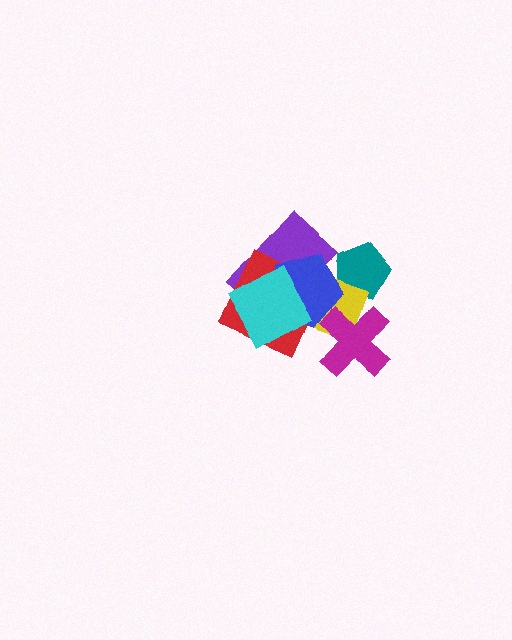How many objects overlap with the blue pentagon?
5 objects overlap with the blue pentagon.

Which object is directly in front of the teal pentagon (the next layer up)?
The yellow square is directly in front of the teal pentagon.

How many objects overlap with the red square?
3 objects overlap with the red square.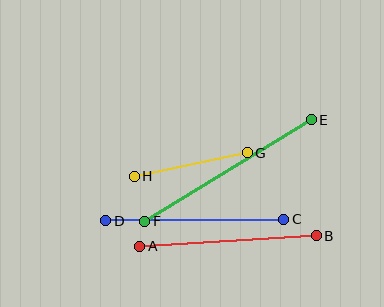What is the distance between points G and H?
The distance is approximately 115 pixels.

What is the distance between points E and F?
The distance is approximately 195 pixels.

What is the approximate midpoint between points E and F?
The midpoint is at approximately (228, 171) pixels.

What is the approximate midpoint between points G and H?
The midpoint is at approximately (191, 165) pixels.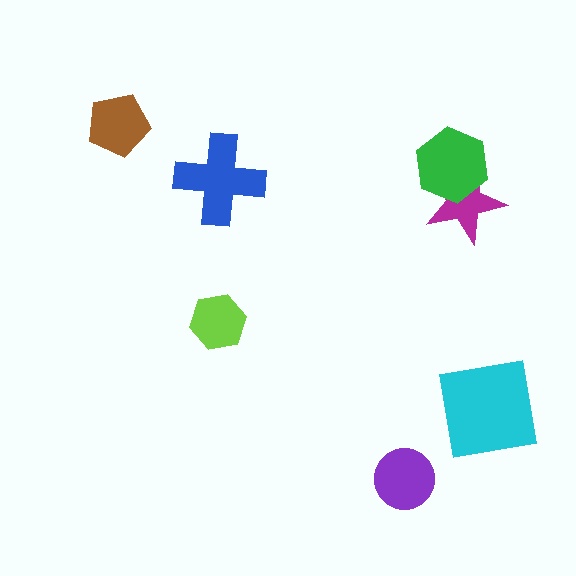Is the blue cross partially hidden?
No, no other shape covers it.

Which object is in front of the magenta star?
The green hexagon is in front of the magenta star.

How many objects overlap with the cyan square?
0 objects overlap with the cyan square.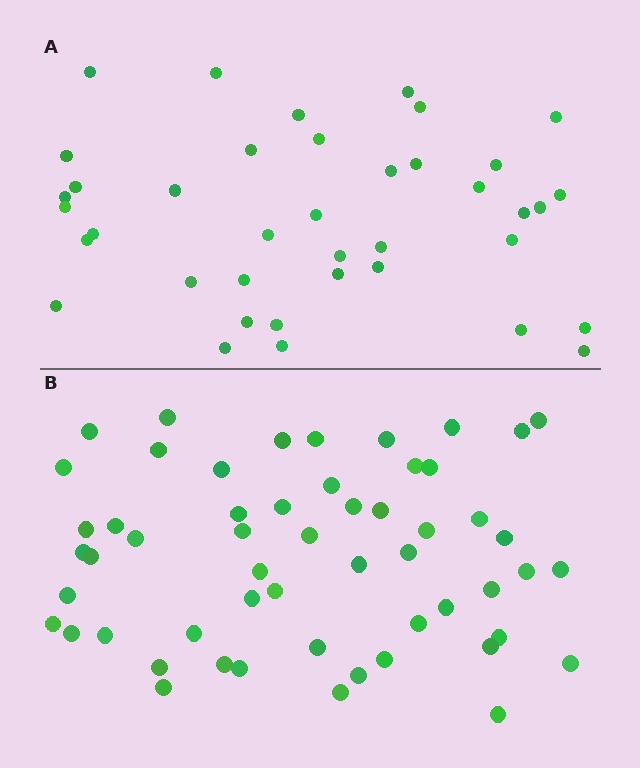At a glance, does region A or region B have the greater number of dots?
Region B (the bottom region) has more dots.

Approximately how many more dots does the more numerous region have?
Region B has approximately 15 more dots than region A.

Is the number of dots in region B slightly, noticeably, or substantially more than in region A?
Region B has noticeably more, but not dramatically so. The ratio is roughly 1.4 to 1.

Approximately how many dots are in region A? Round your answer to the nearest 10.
About 40 dots. (The exact count is 39, which rounds to 40.)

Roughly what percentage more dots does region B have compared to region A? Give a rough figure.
About 40% more.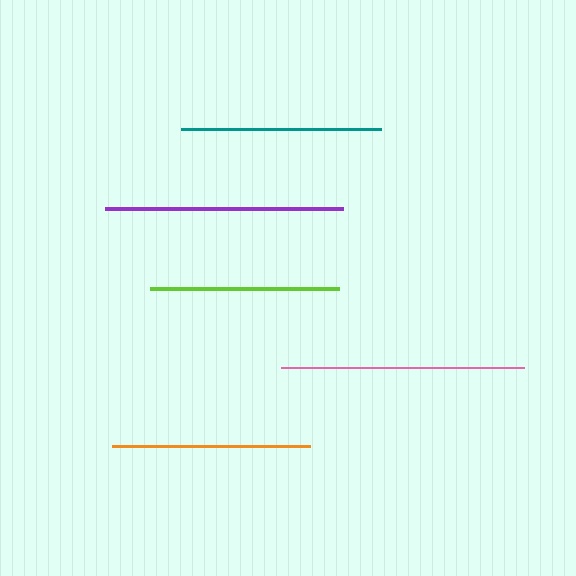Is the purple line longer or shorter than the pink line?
The pink line is longer than the purple line.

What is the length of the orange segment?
The orange segment is approximately 197 pixels long.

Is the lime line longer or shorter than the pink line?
The pink line is longer than the lime line.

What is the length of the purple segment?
The purple segment is approximately 238 pixels long.